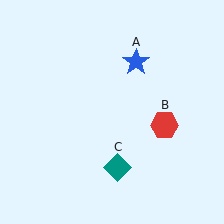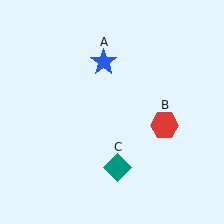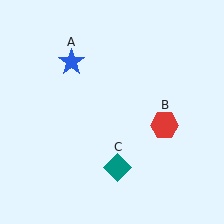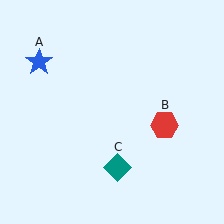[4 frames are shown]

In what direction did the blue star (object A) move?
The blue star (object A) moved left.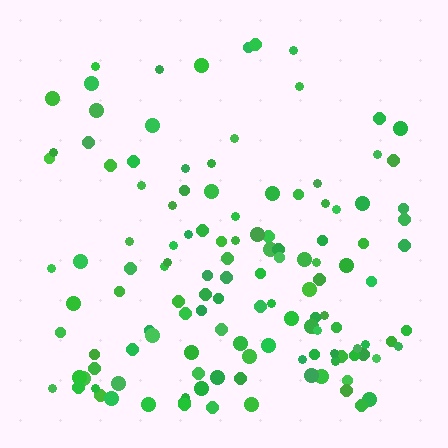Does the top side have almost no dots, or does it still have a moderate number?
Still a moderate number, just noticeably fewer than the bottom.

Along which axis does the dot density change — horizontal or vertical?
Vertical.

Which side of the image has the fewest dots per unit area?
The top.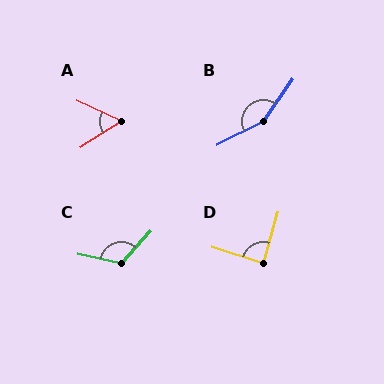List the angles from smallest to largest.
A (58°), D (88°), C (120°), B (151°).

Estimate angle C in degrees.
Approximately 120 degrees.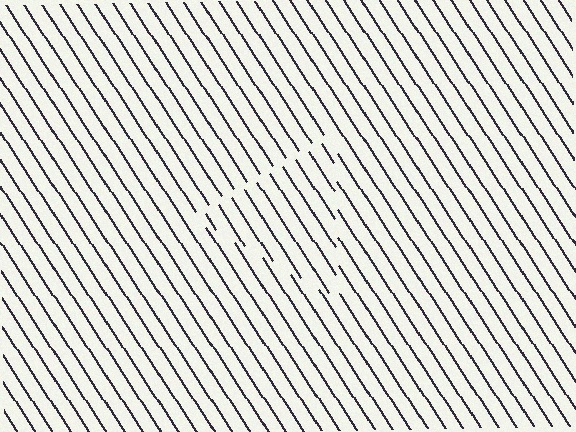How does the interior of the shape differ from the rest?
The interior of the shape contains the same grating, shifted by half a period — the contour is defined by the phase discontinuity where line-ends from the inner and outer gratings abut.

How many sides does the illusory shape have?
3 sides — the line-ends trace a triangle.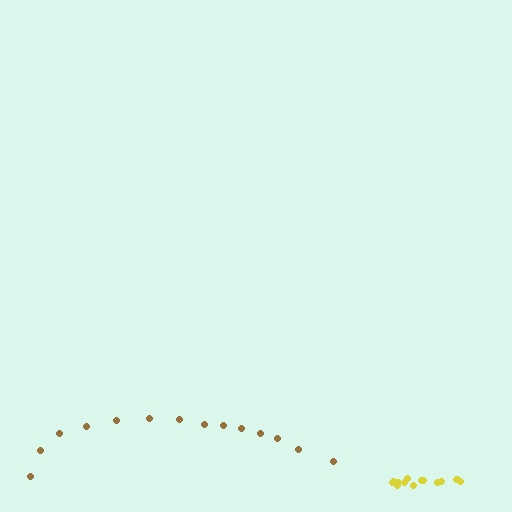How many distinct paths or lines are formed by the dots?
There are 2 distinct paths.